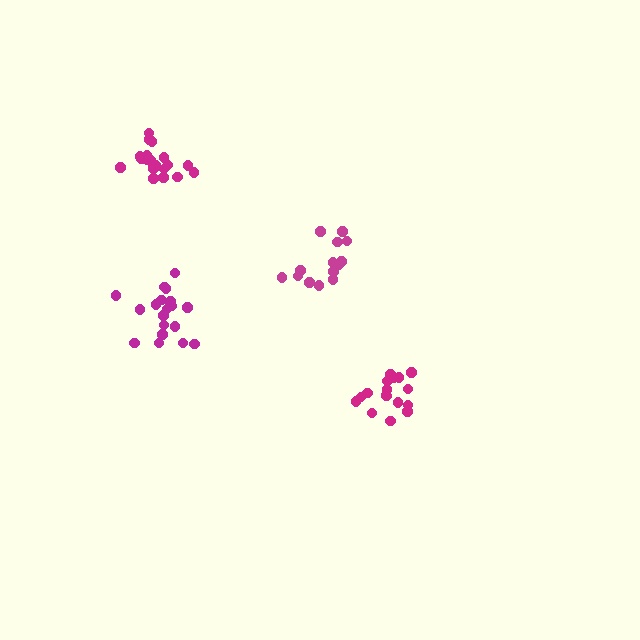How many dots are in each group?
Group 1: 17 dots, Group 2: 19 dots, Group 3: 14 dots, Group 4: 19 dots (69 total).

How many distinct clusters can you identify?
There are 4 distinct clusters.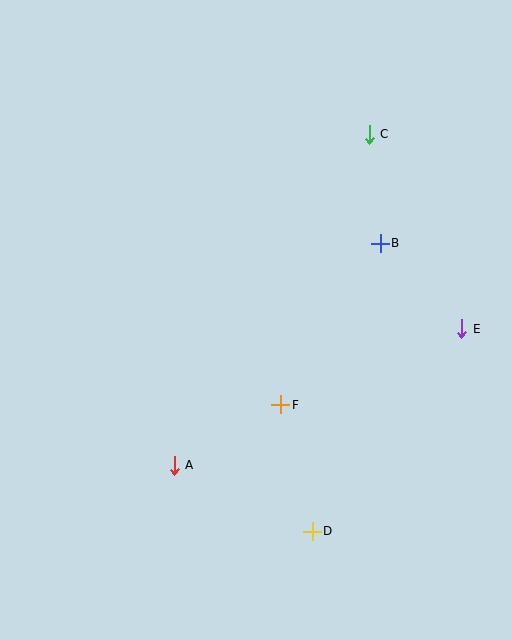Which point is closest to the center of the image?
Point F at (281, 405) is closest to the center.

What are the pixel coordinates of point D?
Point D is at (312, 531).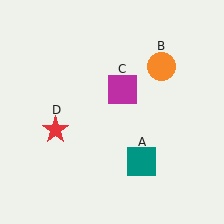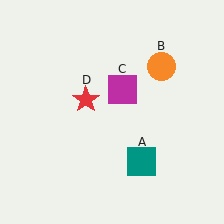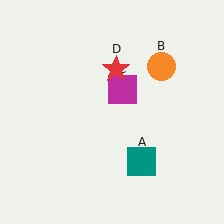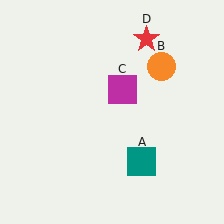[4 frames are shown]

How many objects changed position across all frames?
1 object changed position: red star (object D).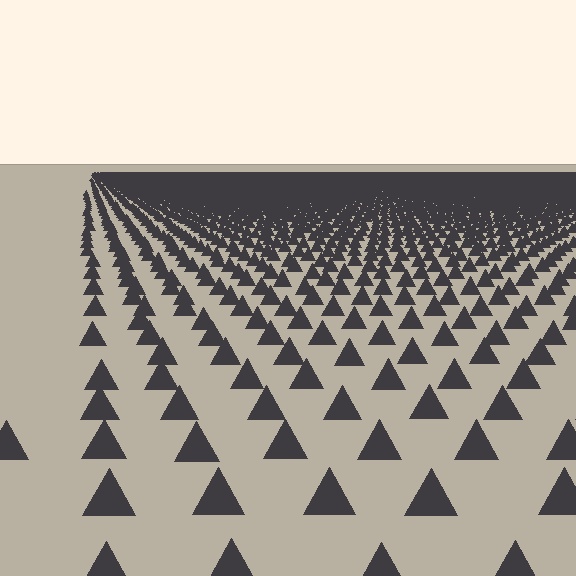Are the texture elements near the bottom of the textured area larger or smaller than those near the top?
Larger. Near the bottom, elements are closer to the viewer and appear at a bigger on-screen size.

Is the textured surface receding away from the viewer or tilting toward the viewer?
The surface is receding away from the viewer. Texture elements get smaller and denser toward the top.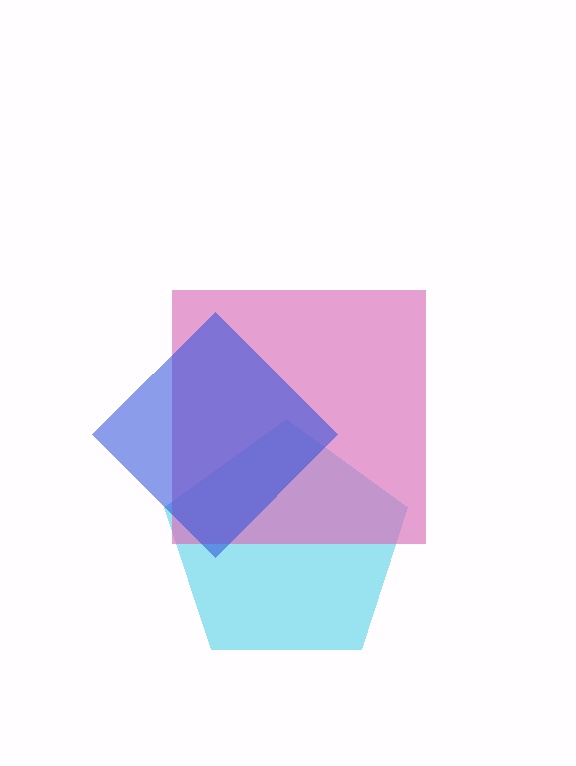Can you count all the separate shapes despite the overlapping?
Yes, there are 3 separate shapes.